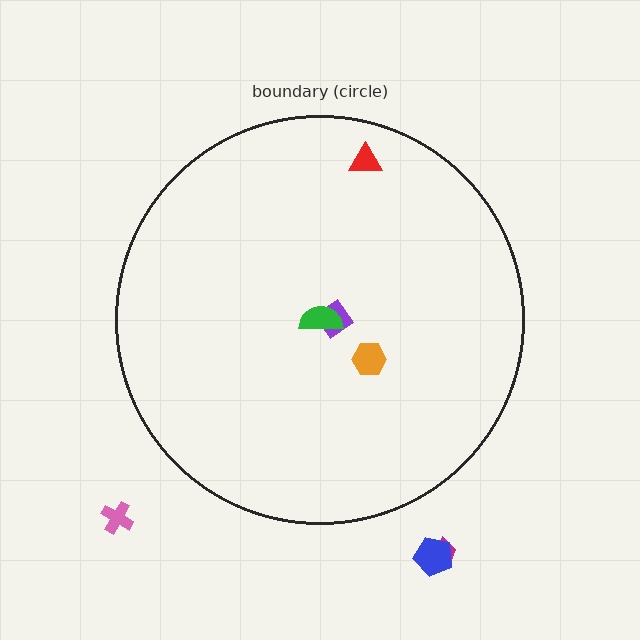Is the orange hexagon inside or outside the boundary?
Inside.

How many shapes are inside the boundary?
4 inside, 3 outside.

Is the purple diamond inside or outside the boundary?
Inside.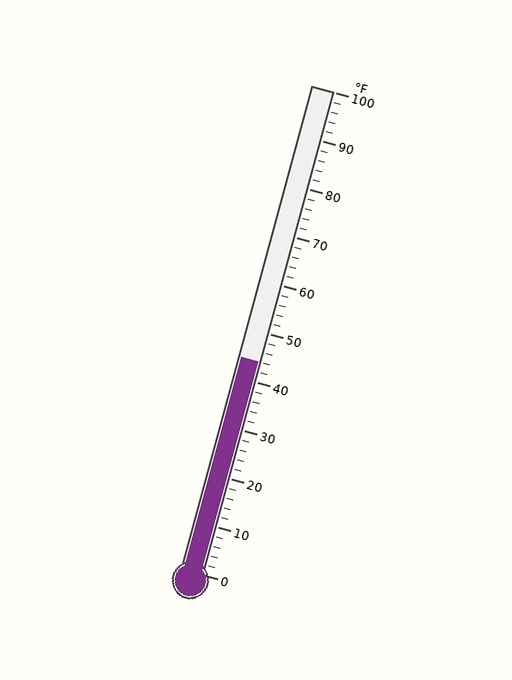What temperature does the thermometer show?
The thermometer shows approximately 44°F.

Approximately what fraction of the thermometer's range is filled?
The thermometer is filled to approximately 45% of its range.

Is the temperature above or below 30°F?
The temperature is above 30°F.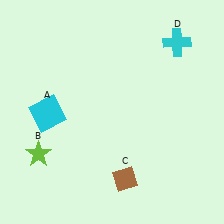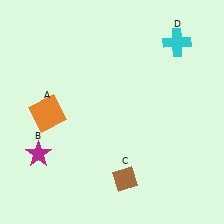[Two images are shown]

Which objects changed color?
A changed from cyan to orange. B changed from lime to magenta.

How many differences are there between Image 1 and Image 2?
There are 2 differences between the two images.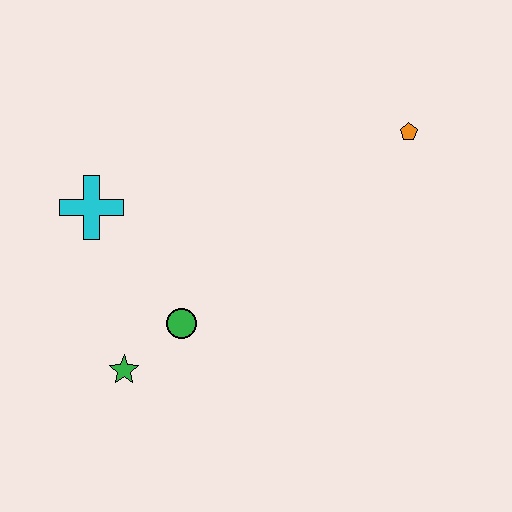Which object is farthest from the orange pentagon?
The green star is farthest from the orange pentagon.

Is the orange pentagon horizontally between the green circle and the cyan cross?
No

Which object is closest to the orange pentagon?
The green circle is closest to the orange pentagon.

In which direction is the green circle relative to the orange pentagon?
The green circle is to the left of the orange pentagon.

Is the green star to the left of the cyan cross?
No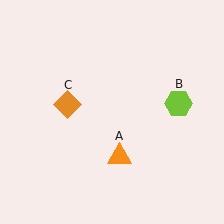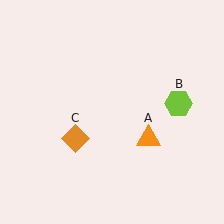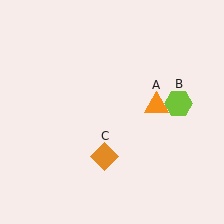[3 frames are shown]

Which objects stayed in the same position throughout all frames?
Lime hexagon (object B) remained stationary.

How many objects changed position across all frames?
2 objects changed position: orange triangle (object A), orange diamond (object C).